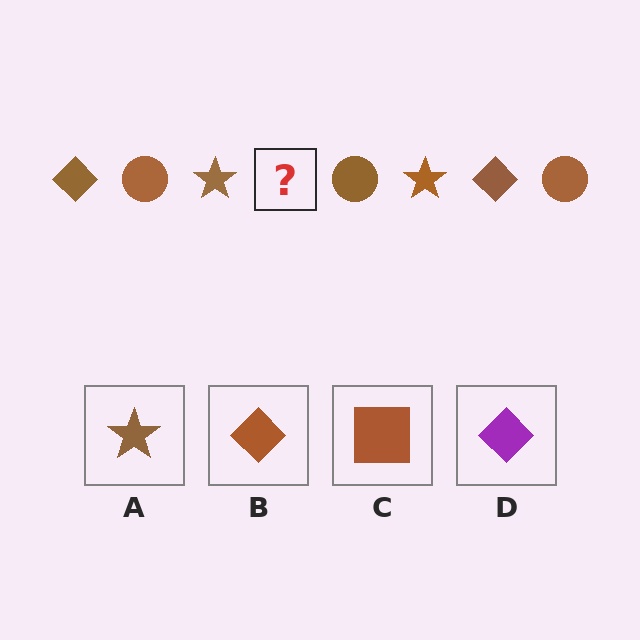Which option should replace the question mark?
Option B.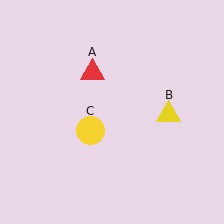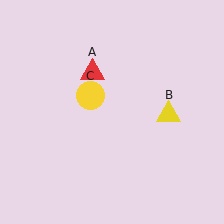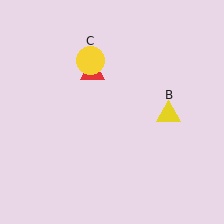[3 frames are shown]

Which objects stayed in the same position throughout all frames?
Red triangle (object A) and yellow triangle (object B) remained stationary.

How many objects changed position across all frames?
1 object changed position: yellow circle (object C).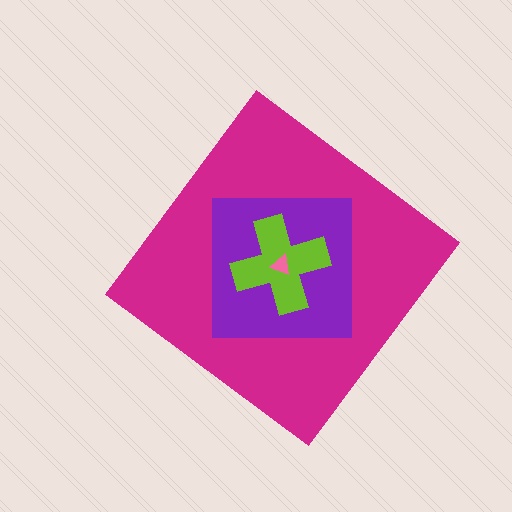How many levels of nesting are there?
4.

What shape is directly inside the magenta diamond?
The purple square.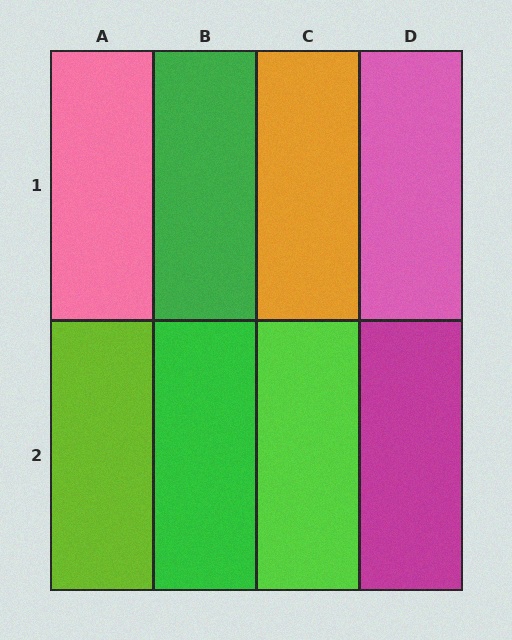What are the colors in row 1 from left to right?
Pink, green, orange, pink.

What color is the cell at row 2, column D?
Magenta.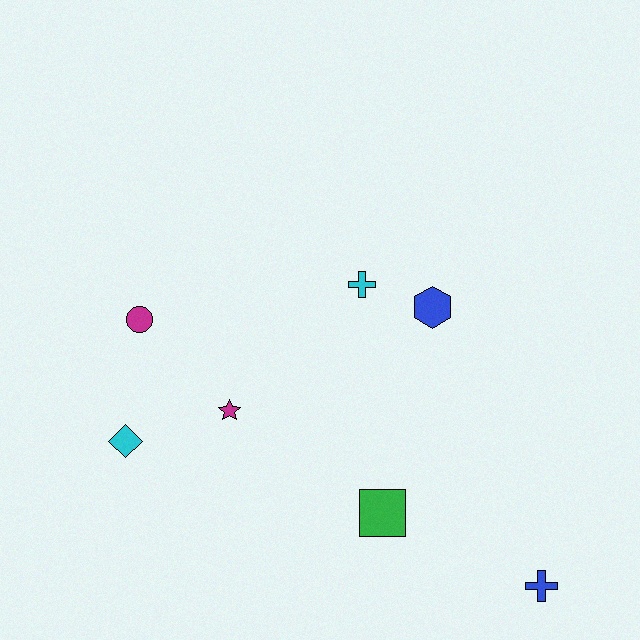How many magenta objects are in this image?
There are 2 magenta objects.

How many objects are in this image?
There are 7 objects.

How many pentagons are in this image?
There are no pentagons.